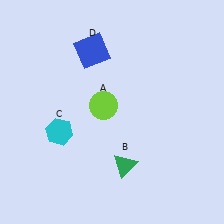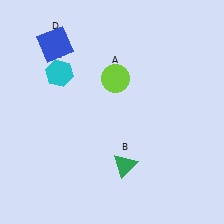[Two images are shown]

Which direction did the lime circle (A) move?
The lime circle (A) moved up.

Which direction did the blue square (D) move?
The blue square (D) moved left.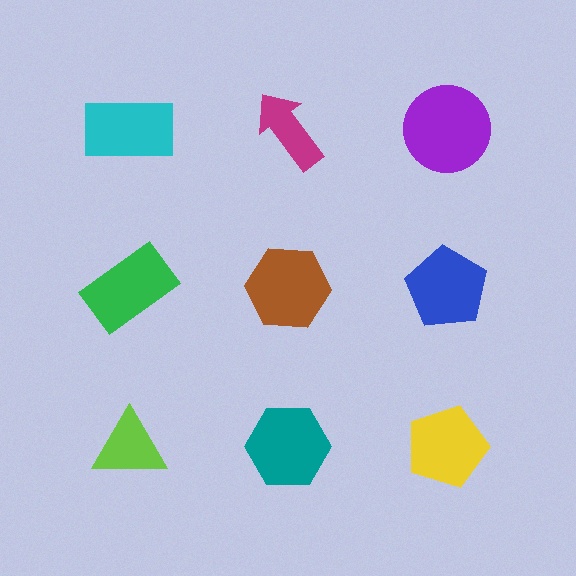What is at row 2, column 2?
A brown hexagon.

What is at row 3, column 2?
A teal hexagon.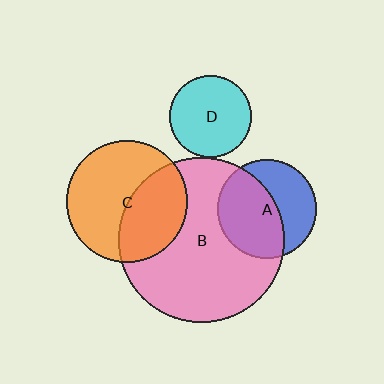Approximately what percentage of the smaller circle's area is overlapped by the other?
Approximately 55%.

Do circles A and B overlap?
Yes.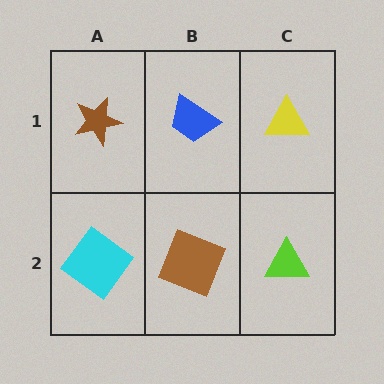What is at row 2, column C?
A lime triangle.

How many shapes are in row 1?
3 shapes.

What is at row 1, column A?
A brown star.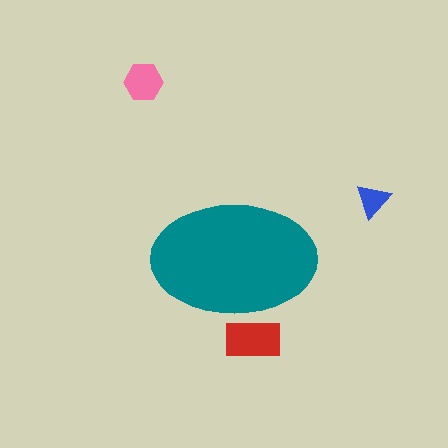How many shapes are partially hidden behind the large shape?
1 shape is partially hidden.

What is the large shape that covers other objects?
A teal ellipse.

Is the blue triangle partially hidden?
No, the blue triangle is fully visible.